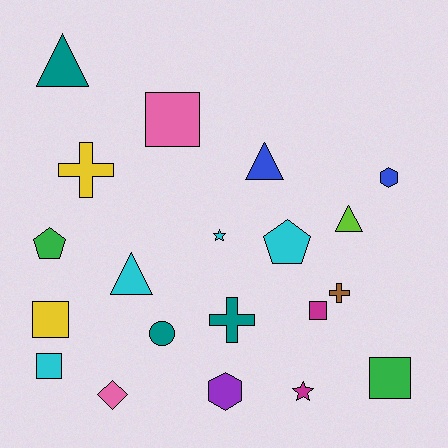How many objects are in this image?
There are 20 objects.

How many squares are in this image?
There are 5 squares.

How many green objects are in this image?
There are 2 green objects.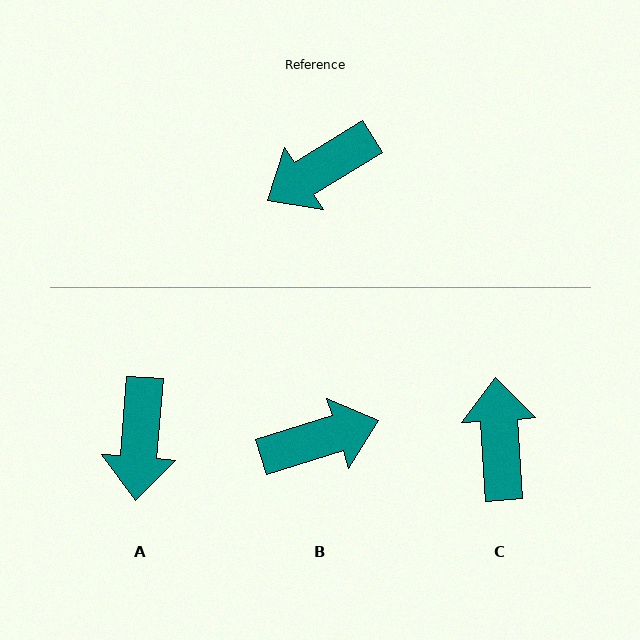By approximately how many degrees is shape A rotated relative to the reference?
Approximately 54 degrees counter-clockwise.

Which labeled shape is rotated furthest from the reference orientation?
B, about 166 degrees away.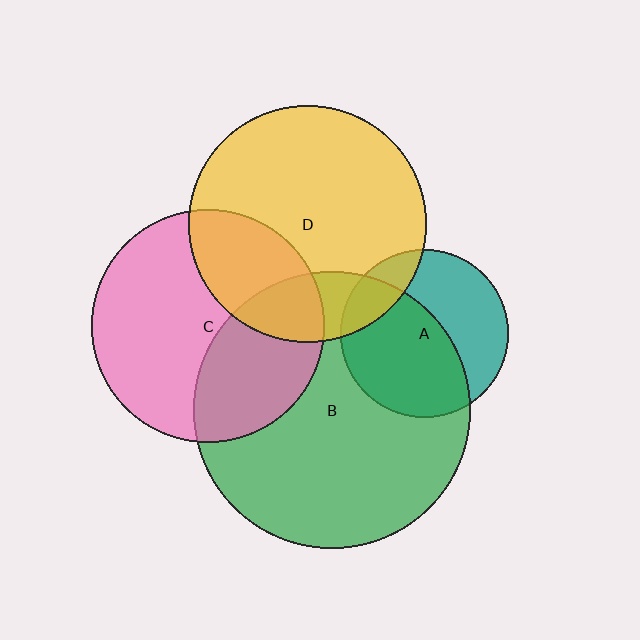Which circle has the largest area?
Circle B (green).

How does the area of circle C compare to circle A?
Approximately 1.9 times.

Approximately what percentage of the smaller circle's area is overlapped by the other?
Approximately 15%.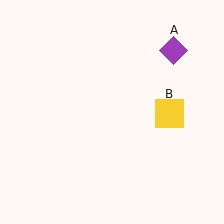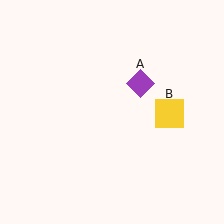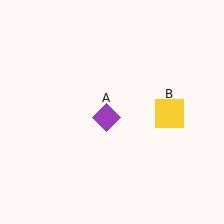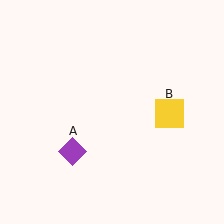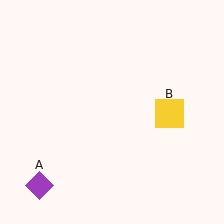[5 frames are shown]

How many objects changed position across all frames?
1 object changed position: purple diamond (object A).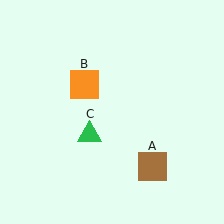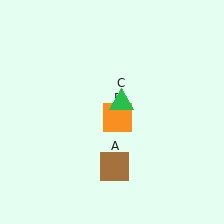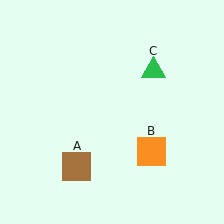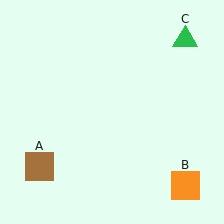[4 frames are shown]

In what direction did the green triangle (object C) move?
The green triangle (object C) moved up and to the right.